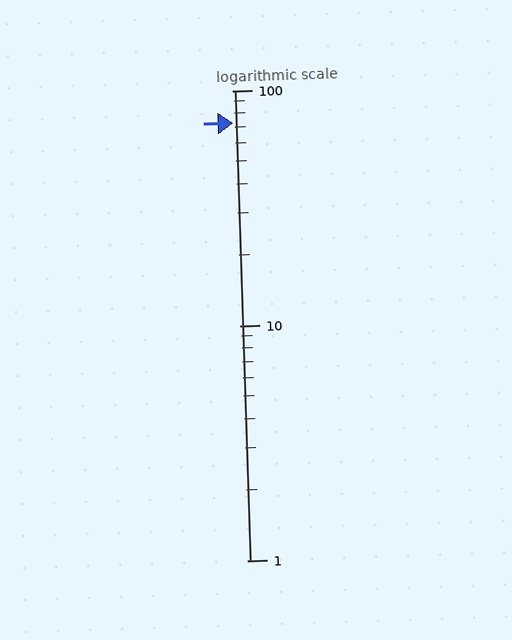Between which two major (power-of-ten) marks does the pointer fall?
The pointer is between 10 and 100.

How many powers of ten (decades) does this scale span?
The scale spans 2 decades, from 1 to 100.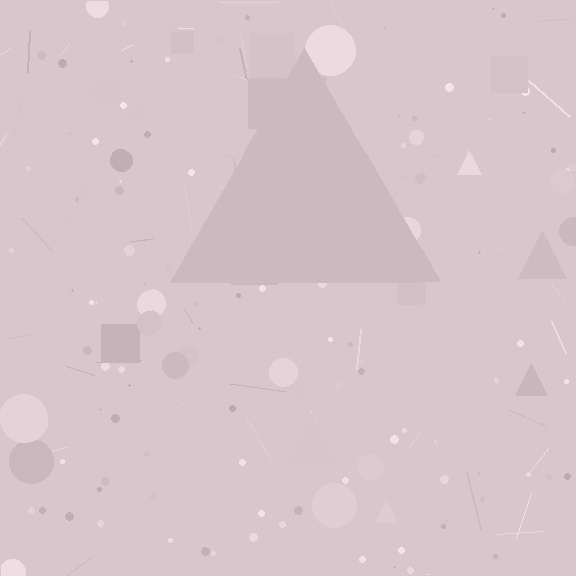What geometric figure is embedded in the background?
A triangle is embedded in the background.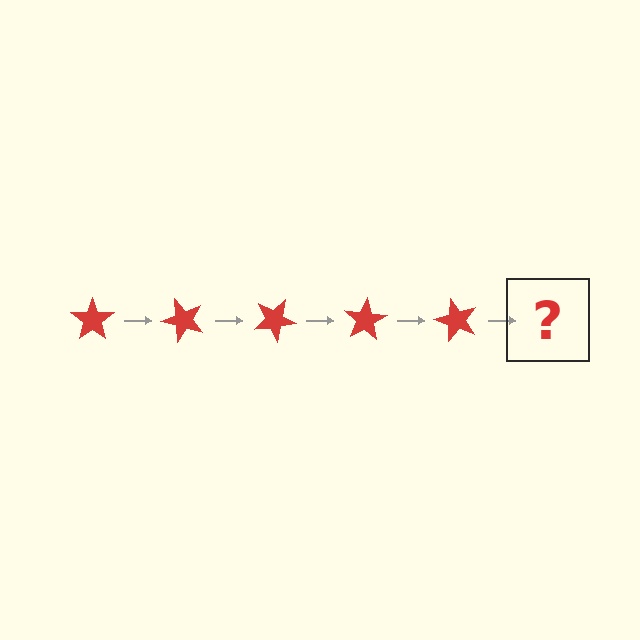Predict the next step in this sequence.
The next step is a red star rotated 250 degrees.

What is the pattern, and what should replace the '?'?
The pattern is that the star rotates 50 degrees each step. The '?' should be a red star rotated 250 degrees.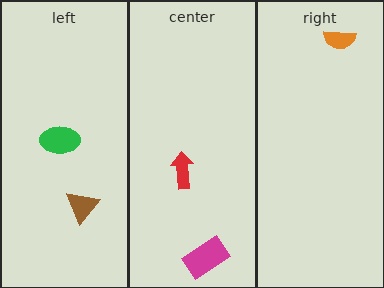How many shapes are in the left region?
2.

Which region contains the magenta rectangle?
The center region.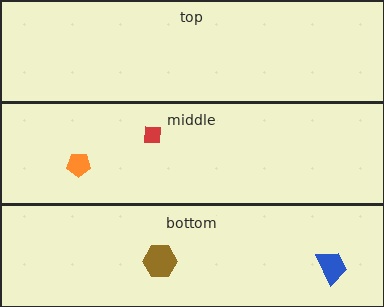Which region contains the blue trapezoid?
The bottom region.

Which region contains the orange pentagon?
The middle region.